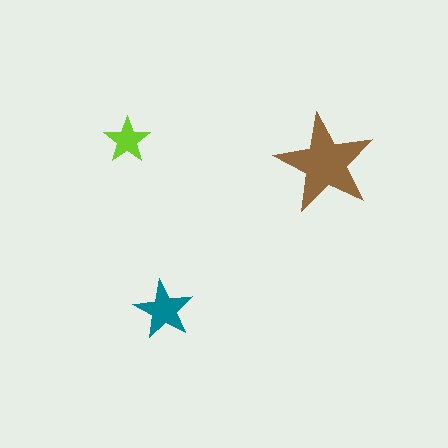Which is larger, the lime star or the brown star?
The brown one.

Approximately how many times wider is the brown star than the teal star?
About 1.5 times wider.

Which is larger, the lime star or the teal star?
The teal one.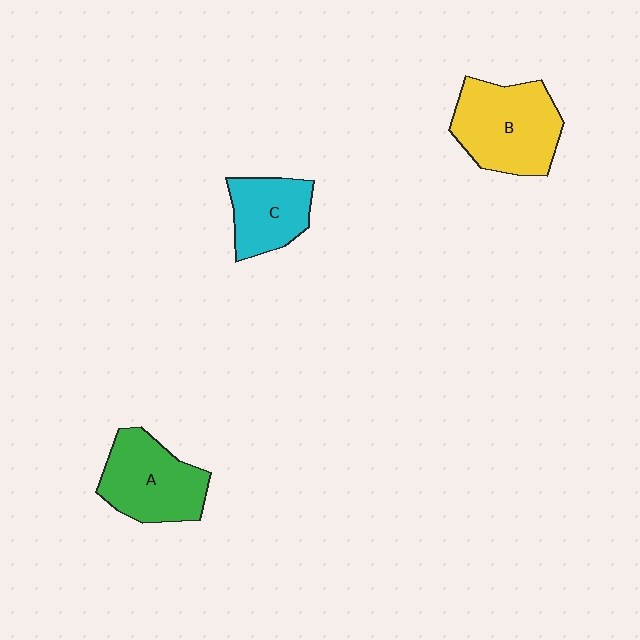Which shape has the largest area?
Shape B (yellow).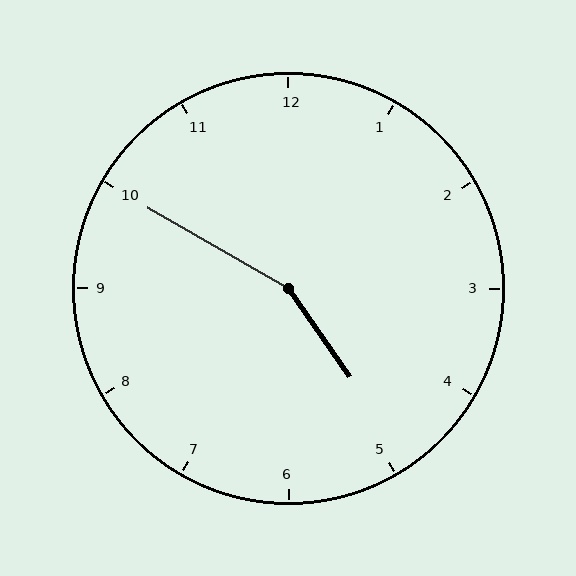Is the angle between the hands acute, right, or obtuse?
It is obtuse.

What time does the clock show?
4:50.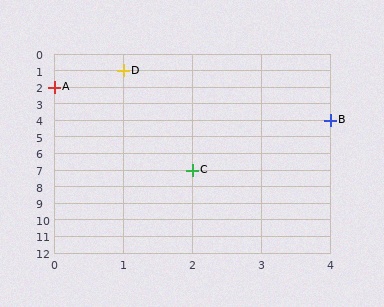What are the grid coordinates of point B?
Point B is at grid coordinates (4, 4).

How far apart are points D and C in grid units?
Points D and C are 1 column and 6 rows apart (about 6.1 grid units diagonally).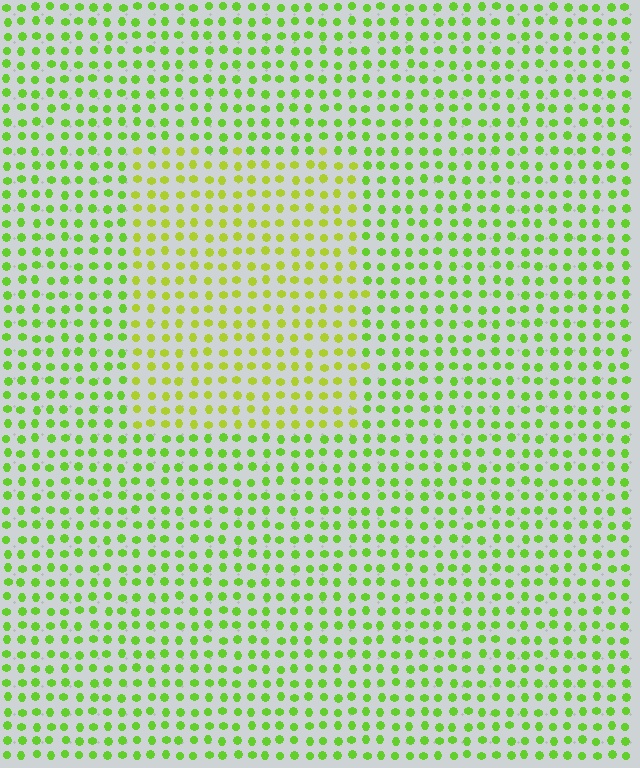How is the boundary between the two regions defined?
The boundary is defined purely by a slight shift in hue (about 28 degrees). Spacing, size, and orientation are identical on both sides.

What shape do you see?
I see a rectangle.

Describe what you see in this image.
The image is filled with small lime elements in a uniform arrangement. A rectangle-shaped region is visible where the elements are tinted to a slightly different hue, forming a subtle color boundary.